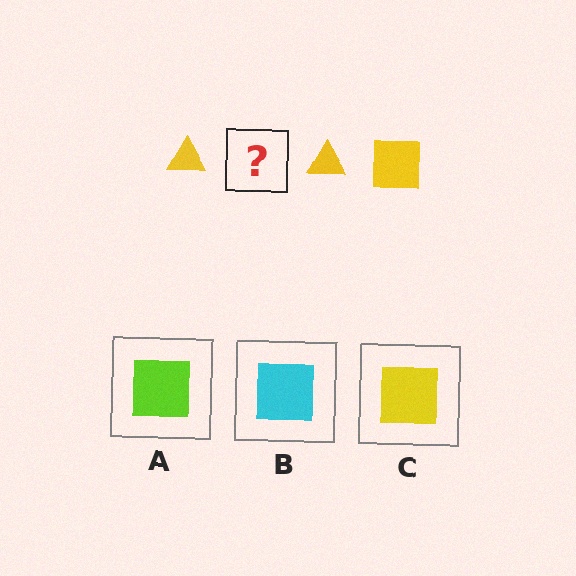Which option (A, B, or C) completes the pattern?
C.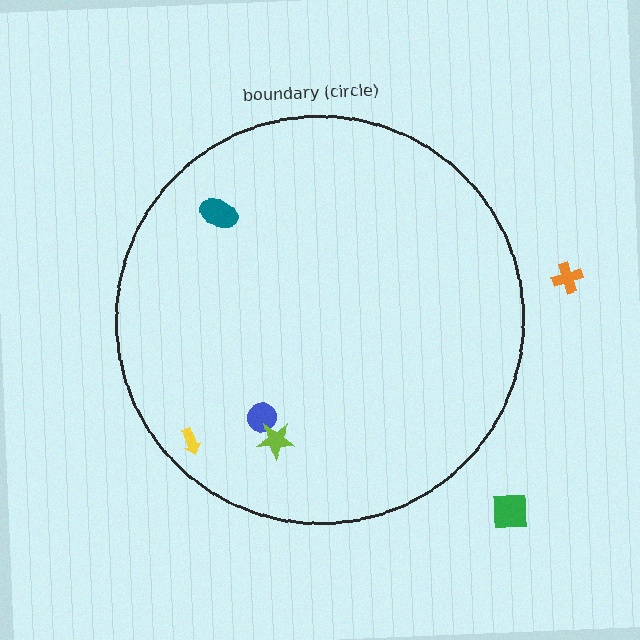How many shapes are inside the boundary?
4 inside, 2 outside.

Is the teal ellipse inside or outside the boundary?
Inside.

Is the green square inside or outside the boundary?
Outside.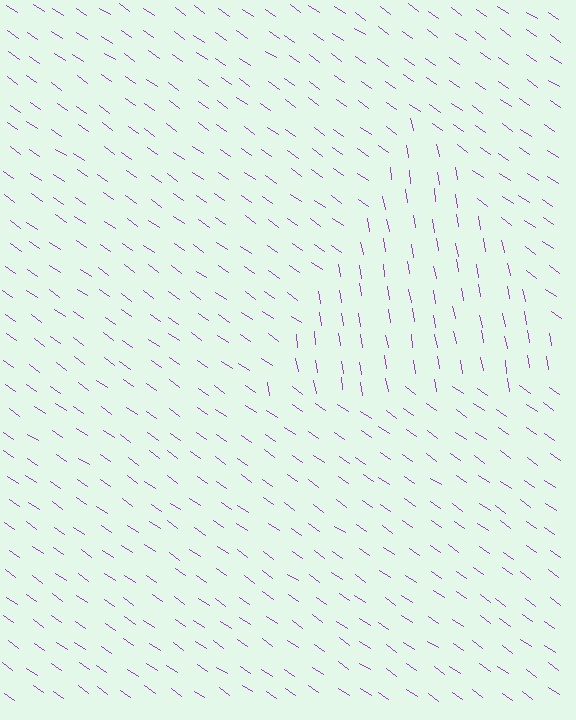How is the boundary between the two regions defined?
The boundary is defined purely by a change in line orientation (approximately 45 degrees difference). All lines are the same color and thickness.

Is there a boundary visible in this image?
Yes, there is a texture boundary formed by a change in line orientation.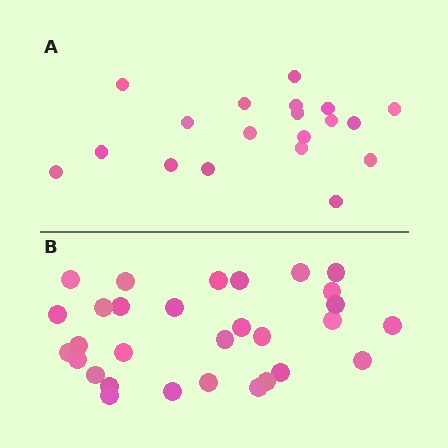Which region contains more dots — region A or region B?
Region B (the bottom region) has more dots.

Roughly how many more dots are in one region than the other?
Region B has roughly 12 or so more dots than region A.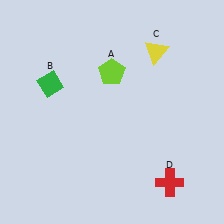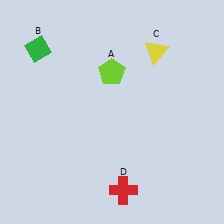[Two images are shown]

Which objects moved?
The objects that moved are: the green diamond (B), the red cross (D).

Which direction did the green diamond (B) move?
The green diamond (B) moved up.